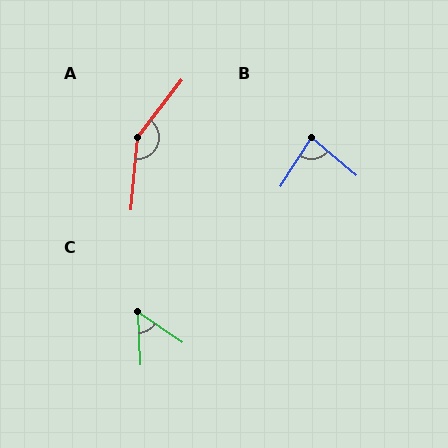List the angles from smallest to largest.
C (53°), B (82°), A (148°).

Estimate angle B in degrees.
Approximately 82 degrees.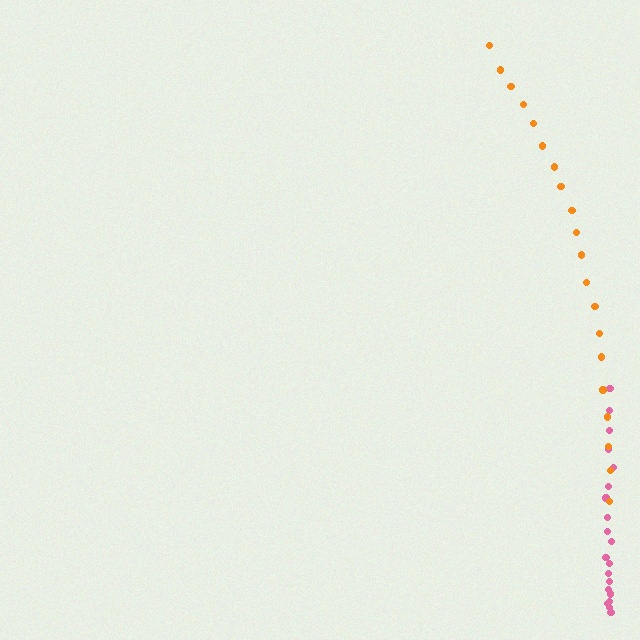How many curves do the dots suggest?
There are 2 distinct paths.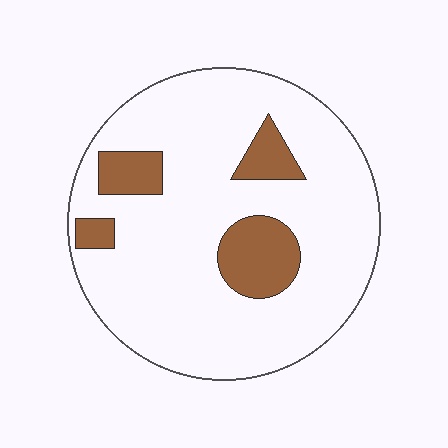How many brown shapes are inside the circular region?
4.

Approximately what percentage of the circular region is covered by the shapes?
Approximately 15%.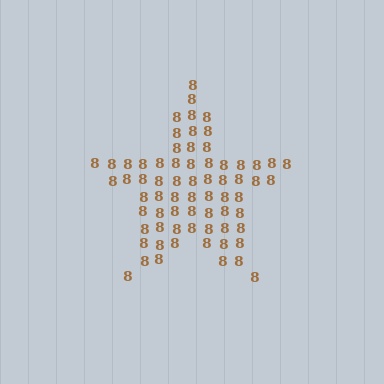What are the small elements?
The small elements are digit 8's.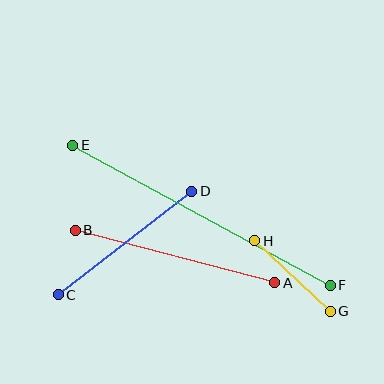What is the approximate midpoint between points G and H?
The midpoint is at approximately (293, 276) pixels.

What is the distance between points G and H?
The distance is approximately 103 pixels.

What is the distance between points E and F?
The distance is approximately 293 pixels.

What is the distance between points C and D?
The distance is approximately 169 pixels.